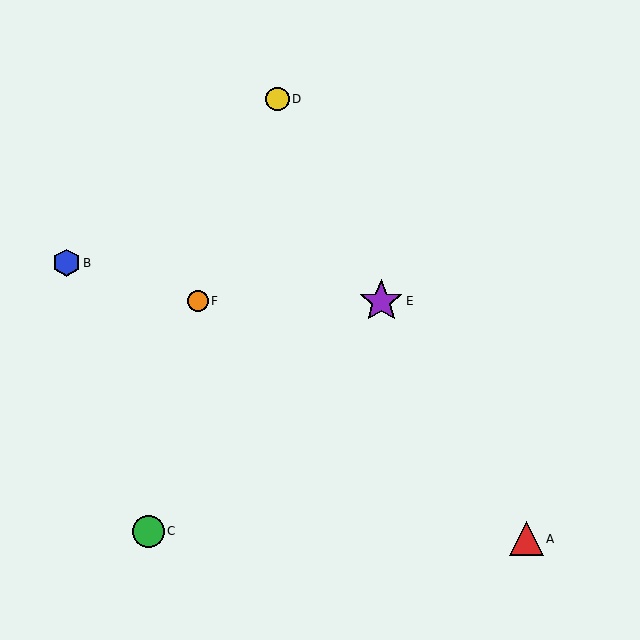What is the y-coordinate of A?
Object A is at y≈539.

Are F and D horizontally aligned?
No, F is at y≈301 and D is at y≈99.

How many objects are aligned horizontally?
2 objects (E, F) are aligned horizontally.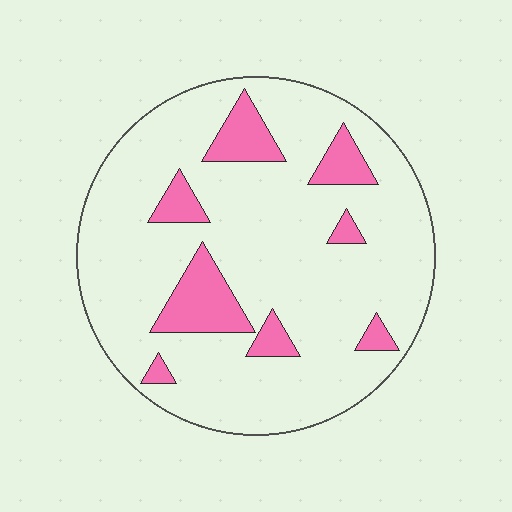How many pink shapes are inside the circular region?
8.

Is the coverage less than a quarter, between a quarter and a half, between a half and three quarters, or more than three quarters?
Less than a quarter.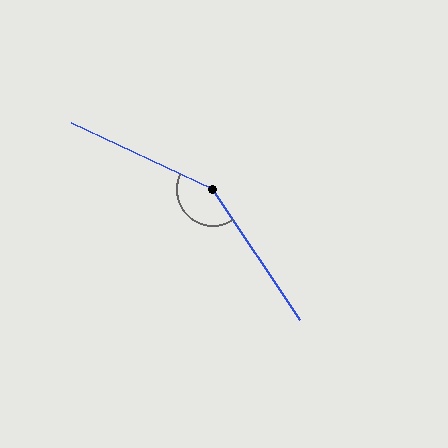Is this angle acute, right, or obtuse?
It is obtuse.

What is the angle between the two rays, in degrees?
Approximately 149 degrees.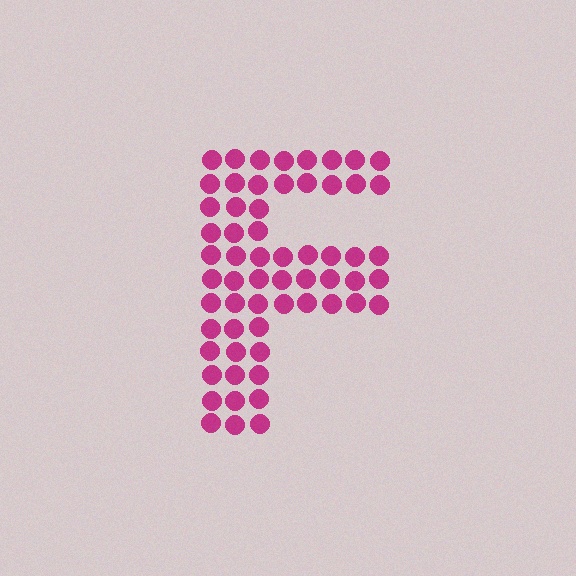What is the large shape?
The large shape is the letter F.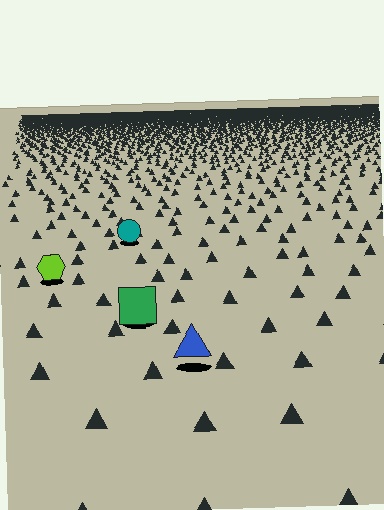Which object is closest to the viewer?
The blue triangle is closest. The texture marks near it are larger and more spread out.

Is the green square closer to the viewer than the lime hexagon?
Yes. The green square is closer — you can tell from the texture gradient: the ground texture is coarser near it.